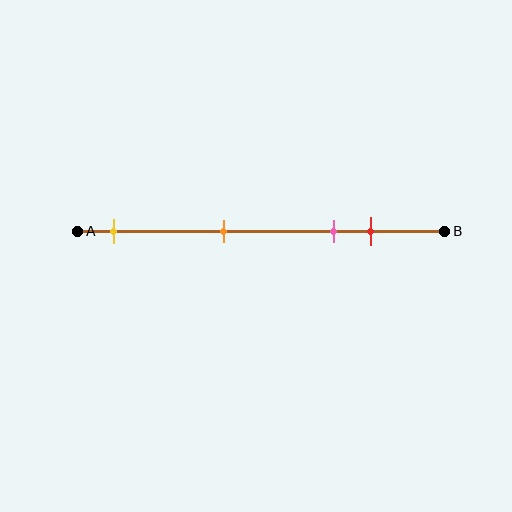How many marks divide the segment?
There are 4 marks dividing the segment.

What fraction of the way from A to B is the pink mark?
The pink mark is approximately 70% (0.7) of the way from A to B.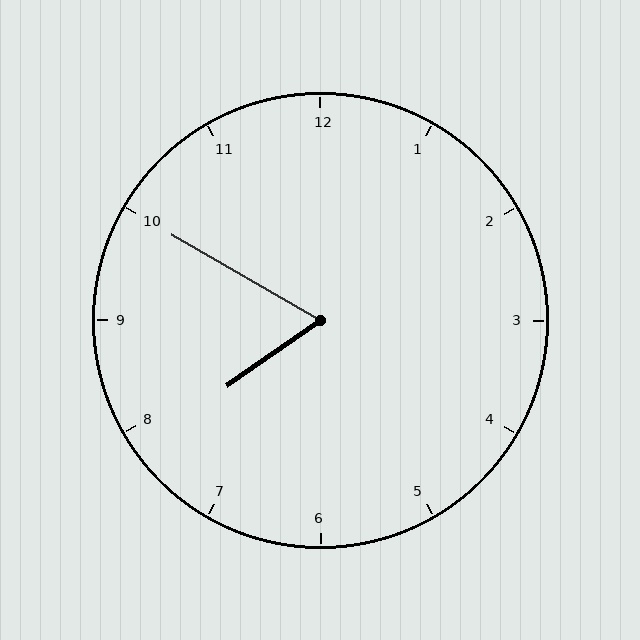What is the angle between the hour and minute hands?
Approximately 65 degrees.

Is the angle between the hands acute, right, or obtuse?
It is acute.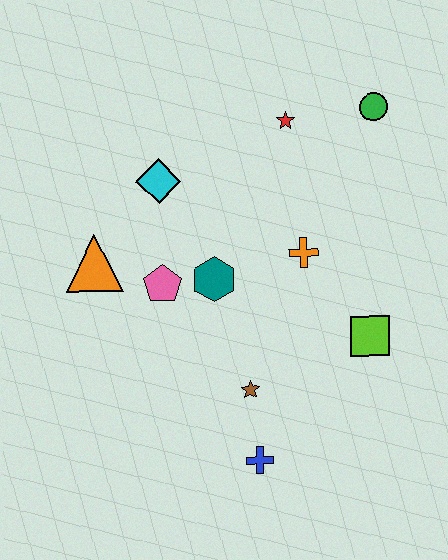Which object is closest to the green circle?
The red star is closest to the green circle.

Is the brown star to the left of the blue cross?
Yes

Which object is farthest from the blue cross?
The green circle is farthest from the blue cross.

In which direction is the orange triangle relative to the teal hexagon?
The orange triangle is to the left of the teal hexagon.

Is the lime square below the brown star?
No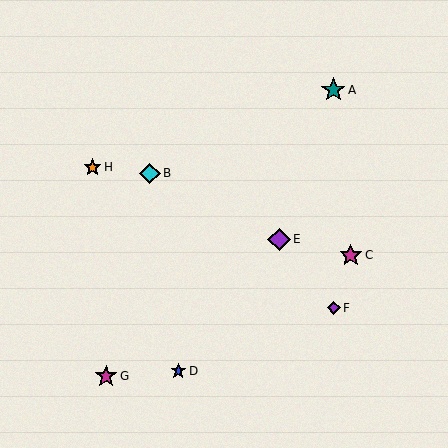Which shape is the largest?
The teal star (labeled A) is the largest.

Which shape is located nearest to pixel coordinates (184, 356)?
The blue star (labeled D) at (178, 371) is nearest to that location.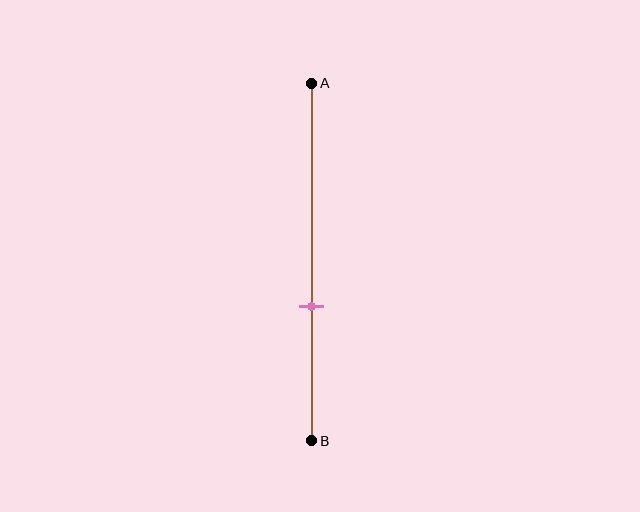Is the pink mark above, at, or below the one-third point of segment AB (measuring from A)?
The pink mark is below the one-third point of segment AB.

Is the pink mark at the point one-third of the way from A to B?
No, the mark is at about 65% from A, not at the 33% one-third point.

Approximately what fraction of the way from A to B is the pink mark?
The pink mark is approximately 65% of the way from A to B.